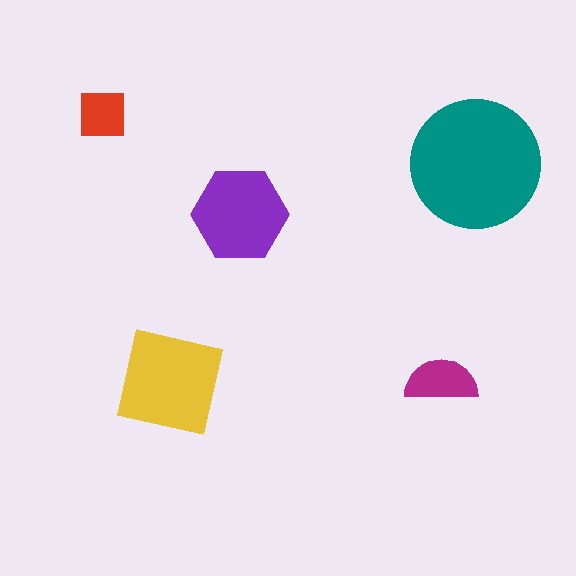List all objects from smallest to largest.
The red square, the magenta semicircle, the purple hexagon, the yellow square, the teal circle.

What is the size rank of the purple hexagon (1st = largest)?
3rd.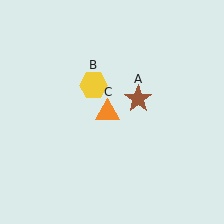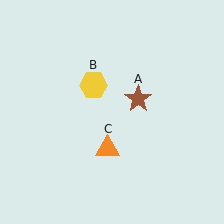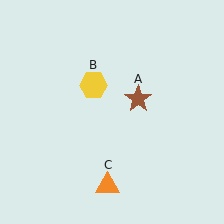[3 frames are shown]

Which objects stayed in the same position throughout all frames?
Brown star (object A) and yellow hexagon (object B) remained stationary.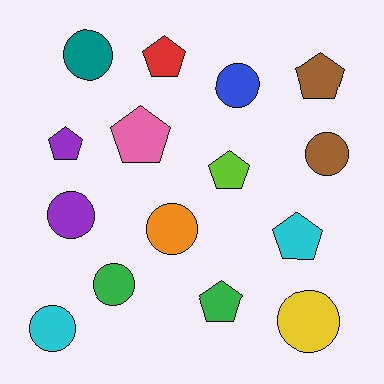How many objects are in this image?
There are 15 objects.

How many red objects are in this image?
There is 1 red object.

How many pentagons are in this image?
There are 7 pentagons.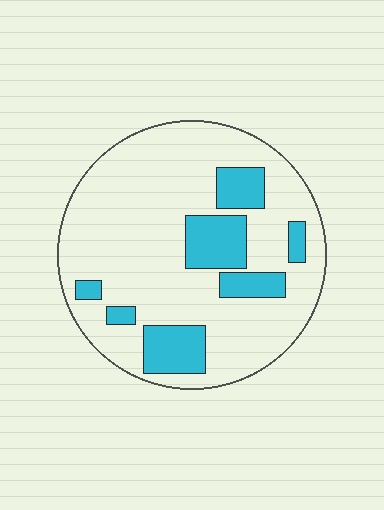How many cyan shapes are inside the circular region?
7.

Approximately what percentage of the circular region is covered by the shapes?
Approximately 20%.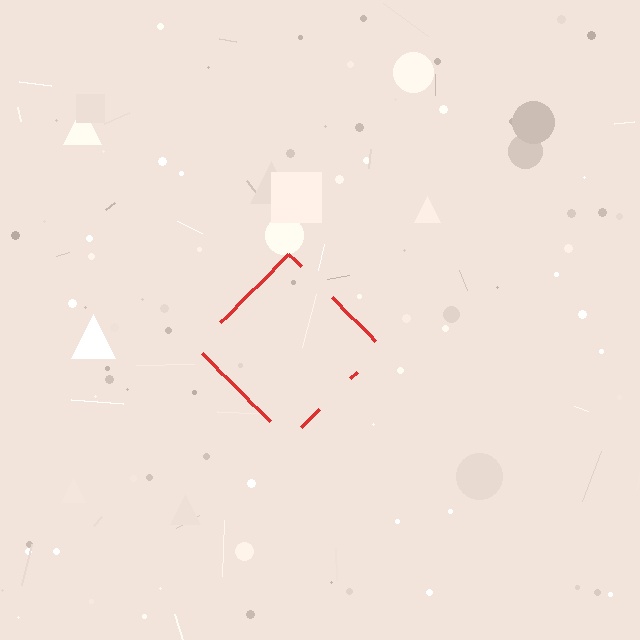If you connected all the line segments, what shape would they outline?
They would outline a diamond.